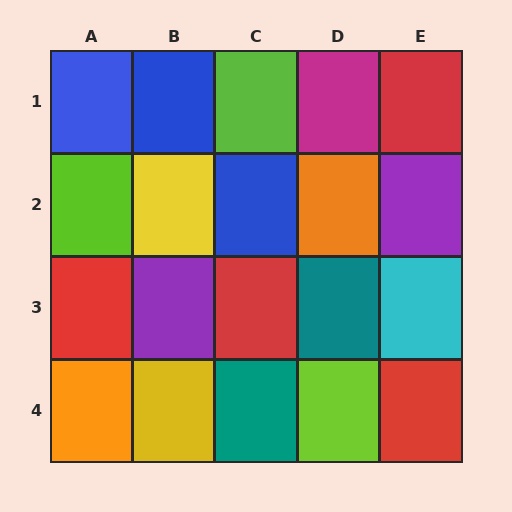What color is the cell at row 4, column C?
Teal.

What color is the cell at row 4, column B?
Yellow.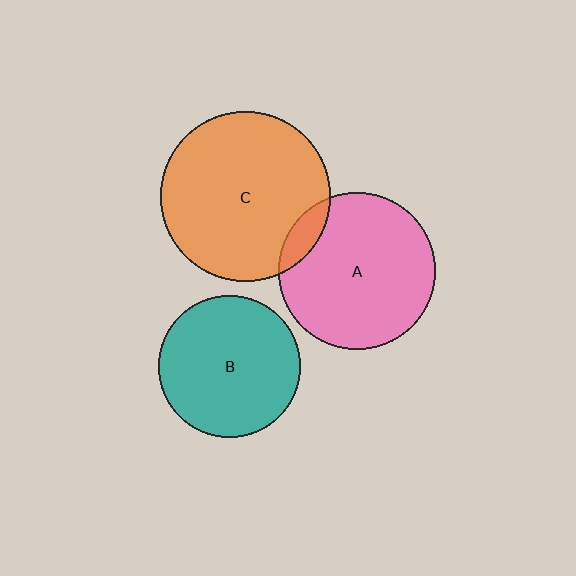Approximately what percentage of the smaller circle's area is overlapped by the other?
Approximately 10%.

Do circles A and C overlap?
Yes.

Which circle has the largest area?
Circle C (orange).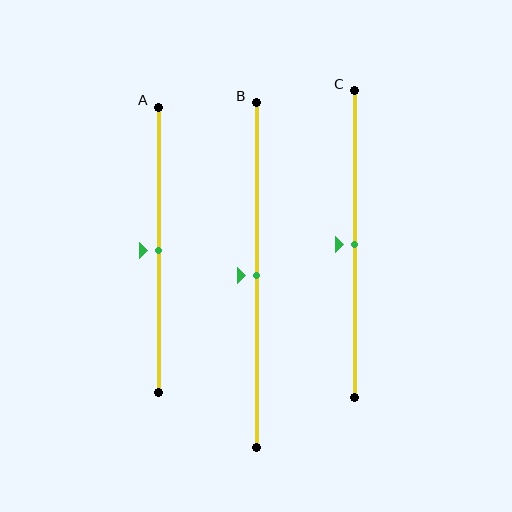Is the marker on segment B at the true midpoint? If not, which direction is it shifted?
Yes, the marker on segment B is at the true midpoint.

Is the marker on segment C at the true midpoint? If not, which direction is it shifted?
Yes, the marker on segment C is at the true midpoint.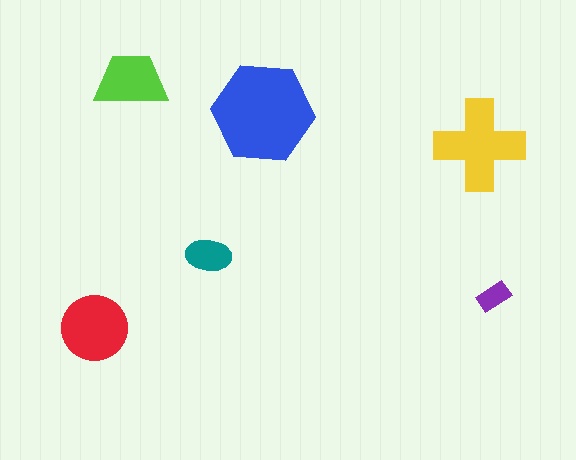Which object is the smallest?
The purple rectangle.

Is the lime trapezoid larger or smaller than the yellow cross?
Smaller.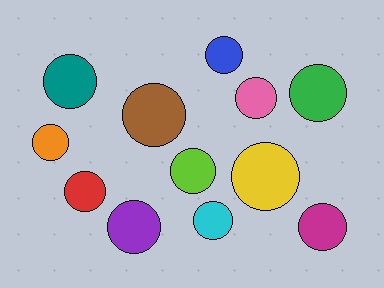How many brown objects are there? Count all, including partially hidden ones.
There is 1 brown object.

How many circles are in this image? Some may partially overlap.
There are 12 circles.